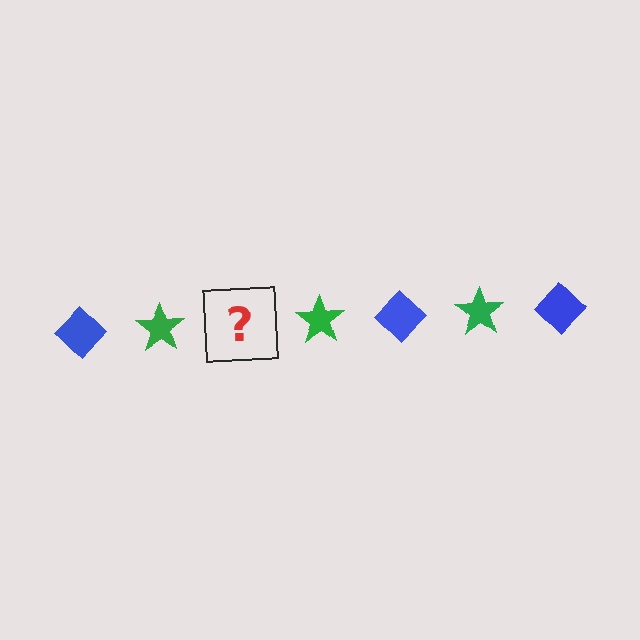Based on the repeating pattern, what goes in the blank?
The blank should be a blue diamond.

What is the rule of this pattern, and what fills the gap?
The rule is that the pattern alternates between blue diamond and green star. The gap should be filled with a blue diamond.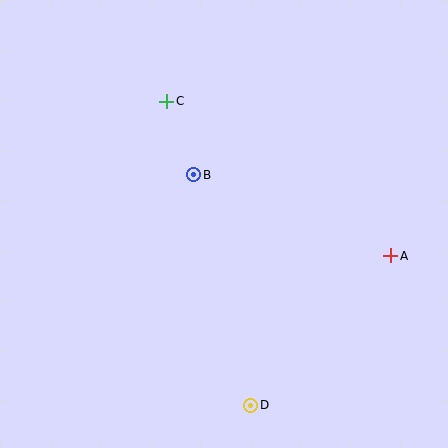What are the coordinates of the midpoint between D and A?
The midpoint between D and A is at (321, 330).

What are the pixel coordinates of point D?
Point D is at (251, 405).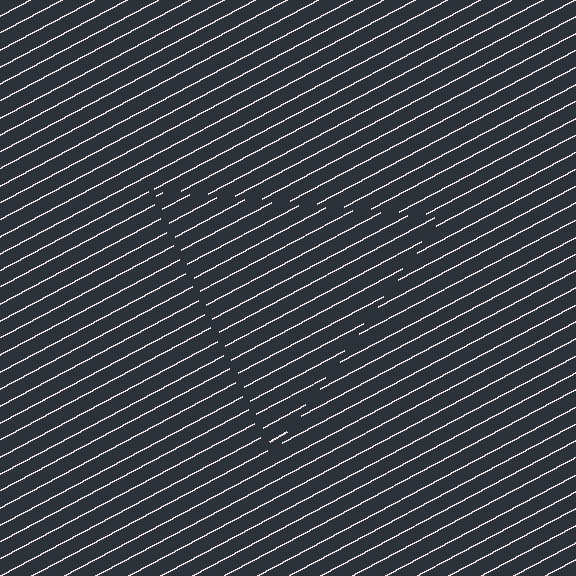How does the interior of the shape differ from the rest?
The interior of the shape contains the same grating, shifted by half a period — the contour is defined by the phase discontinuity where line-ends from the inner and outer gratings abut.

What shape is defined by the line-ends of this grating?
An illusory triangle. The interior of the shape contains the same grating, shifted by half a period — the contour is defined by the phase discontinuity where line-ends from the inner and outer gratings abut.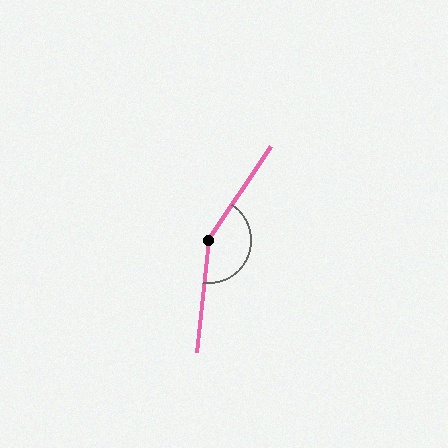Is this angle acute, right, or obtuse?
It is obtuse.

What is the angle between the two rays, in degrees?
Approximately 153 degrees.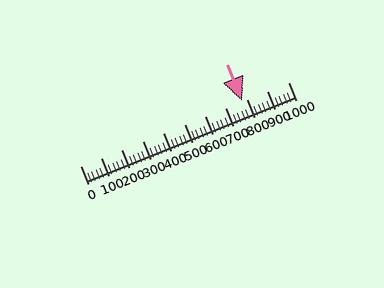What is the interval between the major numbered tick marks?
The major tick marks are spaced 100 units apart.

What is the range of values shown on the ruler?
The ruler shows values from 0 to 1000.